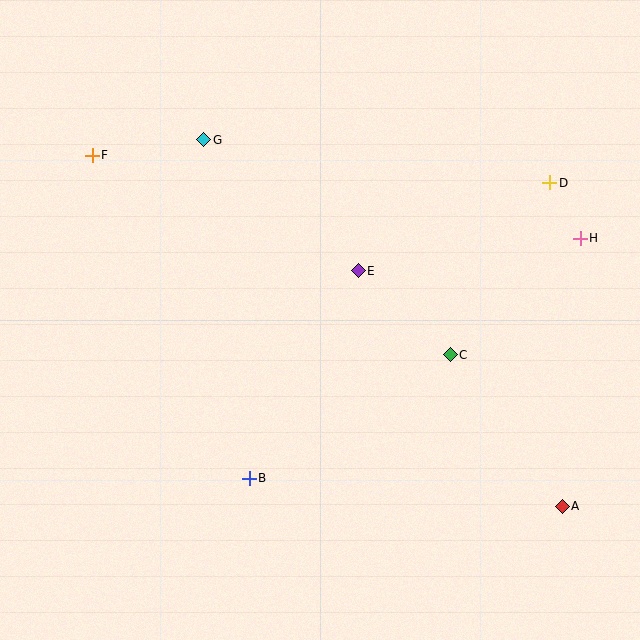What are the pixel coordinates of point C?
Point C is at (450, 355).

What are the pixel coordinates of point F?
Point F is at (92, 155).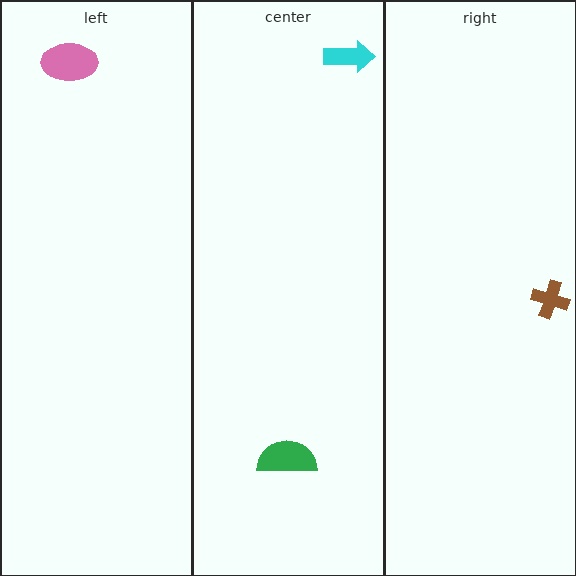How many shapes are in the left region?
1.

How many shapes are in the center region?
2.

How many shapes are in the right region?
1.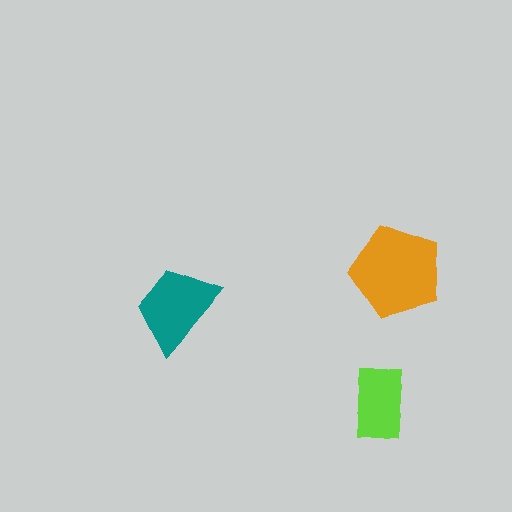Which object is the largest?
The orange pentagon.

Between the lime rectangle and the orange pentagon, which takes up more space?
The orange pentagon.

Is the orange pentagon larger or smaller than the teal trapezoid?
Larger.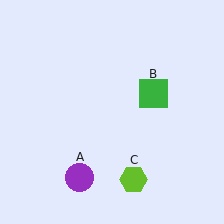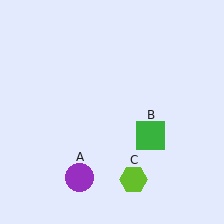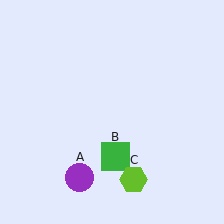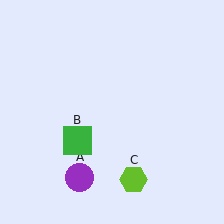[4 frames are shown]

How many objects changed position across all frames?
1 object changed position: green square (object B).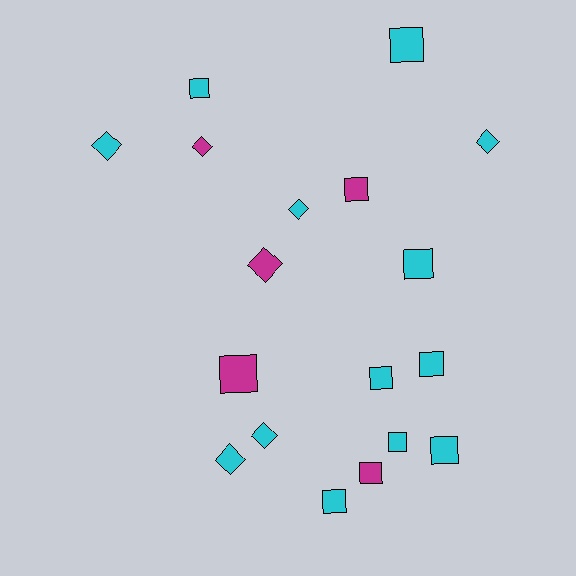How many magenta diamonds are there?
There are 2 magenta diamonds.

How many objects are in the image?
There are 18 objects.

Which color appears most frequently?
Cyan, with 13 objects.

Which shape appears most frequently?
Square, with 11 objects.